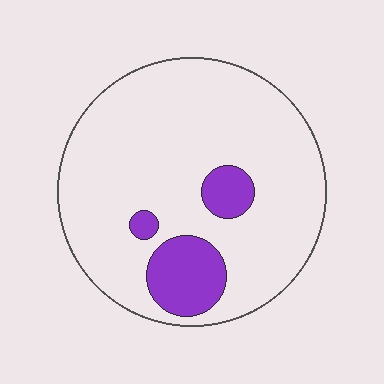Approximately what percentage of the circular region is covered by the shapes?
Approximately 15%.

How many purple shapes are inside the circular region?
3.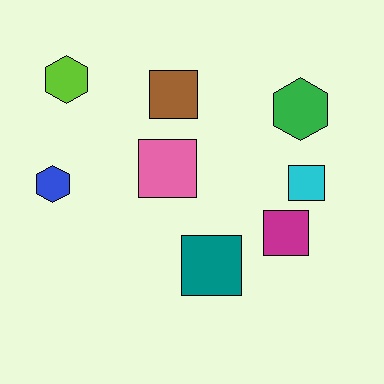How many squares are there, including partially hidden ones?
There are 5 squares.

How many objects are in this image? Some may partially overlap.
There are 8 objects.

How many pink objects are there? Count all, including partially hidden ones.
There is 1 pink object.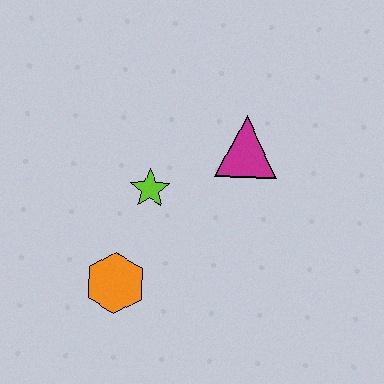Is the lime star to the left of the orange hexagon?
No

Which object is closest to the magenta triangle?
The lime star is closest to the magenta triangle.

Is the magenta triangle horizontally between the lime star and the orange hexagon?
No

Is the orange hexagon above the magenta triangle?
No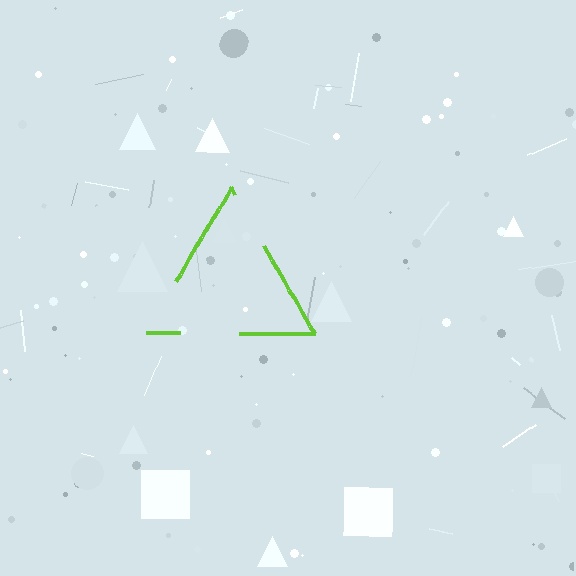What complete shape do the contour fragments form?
The contour fragments form a triangle.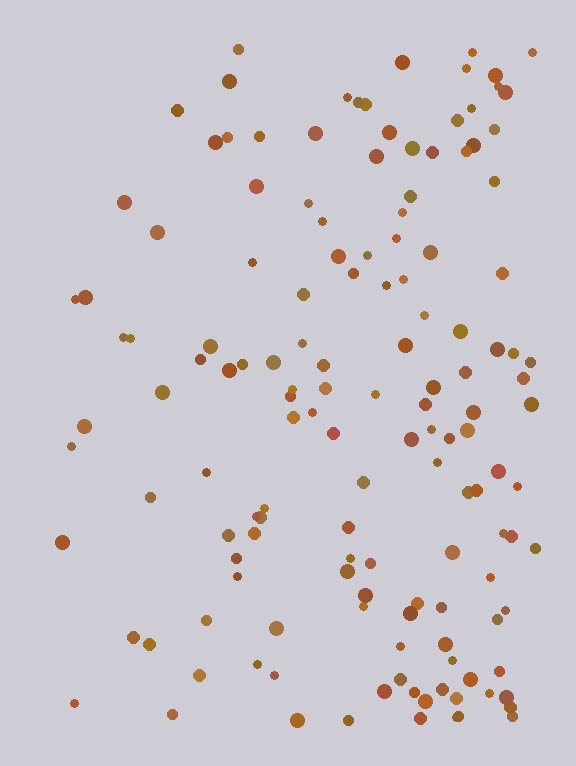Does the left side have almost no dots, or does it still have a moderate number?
Still a moderate number, just noticeably fewer than the right.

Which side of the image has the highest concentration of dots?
The right.